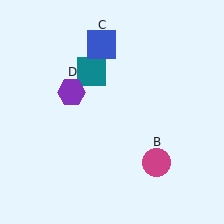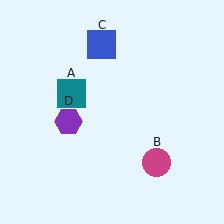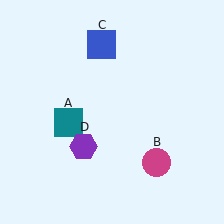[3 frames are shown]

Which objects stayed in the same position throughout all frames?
Magenta circle (object B) and blue square (object C) remained stationary.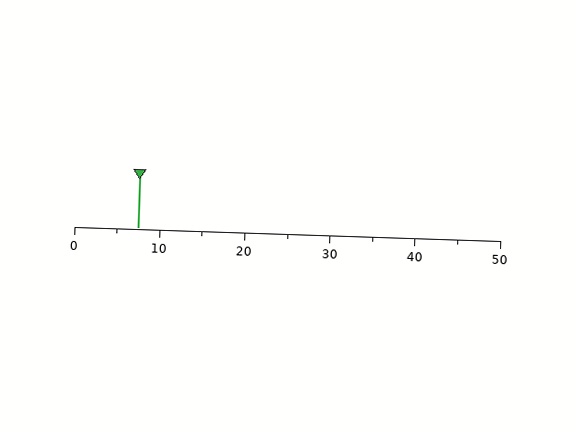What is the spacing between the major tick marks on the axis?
The major ticks are spaced 10 apart.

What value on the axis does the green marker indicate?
The marker indicates approximately 7.5.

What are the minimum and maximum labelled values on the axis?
The axis runs from 0 to 50.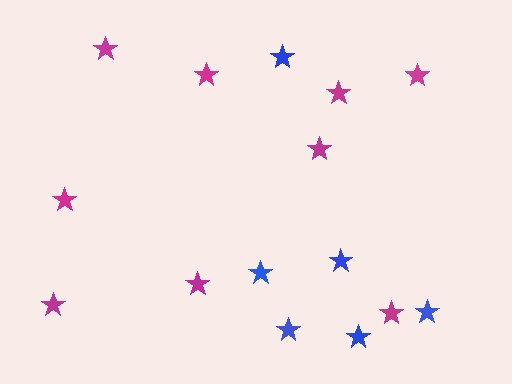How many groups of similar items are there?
There are 2 groups: one group of blue stars (6) and one group of magenta stars (9).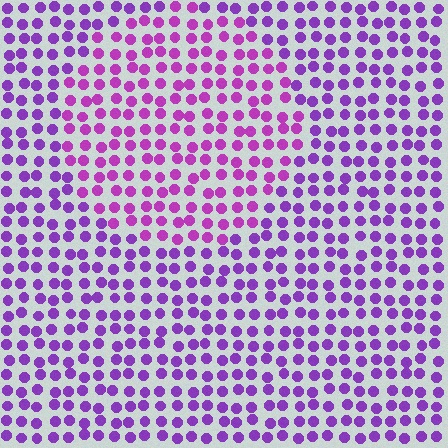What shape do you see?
I see a circle.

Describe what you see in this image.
The image is filled with small purple elements in a uniform arrangement. A circle-shaped region is visible where the elements are tinted to a slightly different hue, forming a subtle color boundary.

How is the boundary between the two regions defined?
The boundary is defined purely by a slight shift in hue (about 24 degrees). Spacing, size, and orientation are identical on both sides.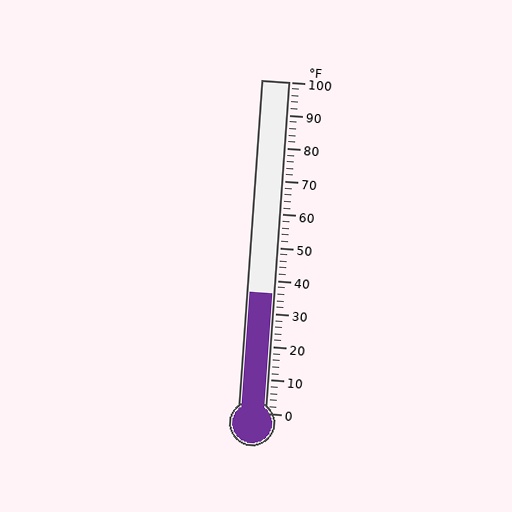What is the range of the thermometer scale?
The thermometer scale ranges from 0°F to 100°F.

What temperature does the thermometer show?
The thermometer shows approximately 36°F.